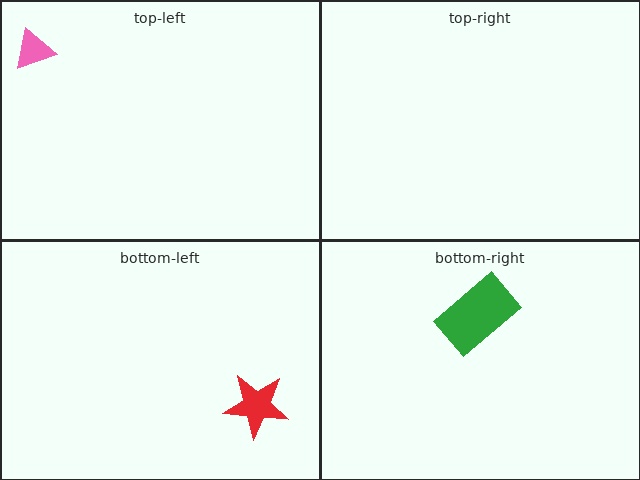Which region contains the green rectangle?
The bottom-right region.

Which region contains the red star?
The bottom-left region.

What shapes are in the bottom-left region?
The red star.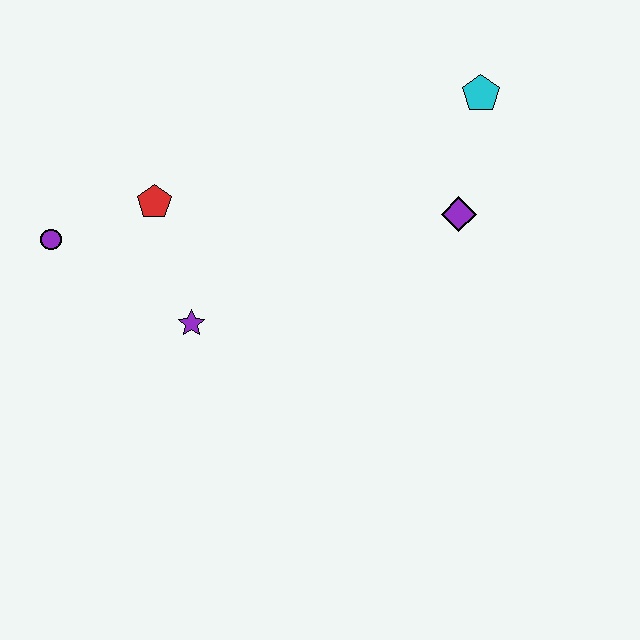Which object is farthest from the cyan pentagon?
The purple circle is farthest from the cyan pentagon.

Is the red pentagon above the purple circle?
Yes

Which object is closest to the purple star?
The red pentagon is closest to the purple star.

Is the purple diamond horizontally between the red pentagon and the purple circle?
No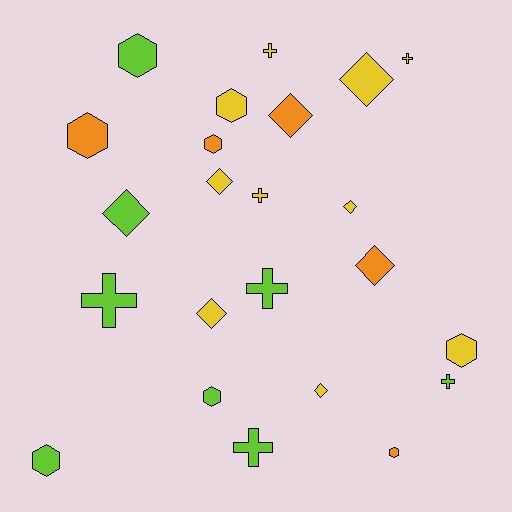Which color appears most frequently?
Yellow, with 10 objects.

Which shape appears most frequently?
Hexagon, with 8 objects.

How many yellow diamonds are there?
There are 5 yellow diamonds.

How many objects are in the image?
There are 23 objects.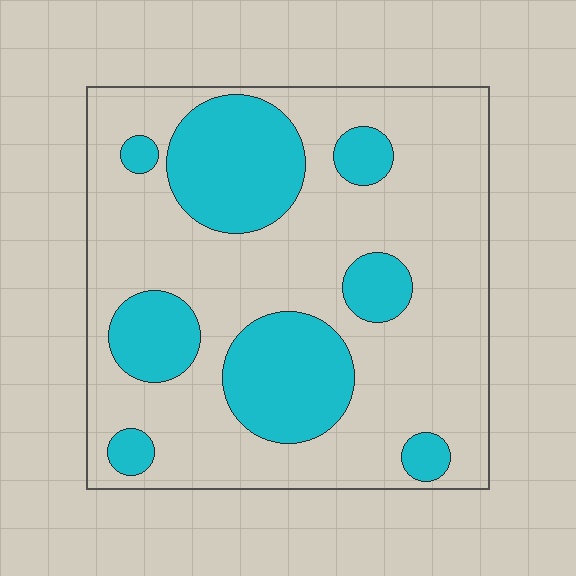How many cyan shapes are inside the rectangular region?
8.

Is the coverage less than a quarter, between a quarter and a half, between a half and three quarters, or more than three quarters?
Between a quarter and a half.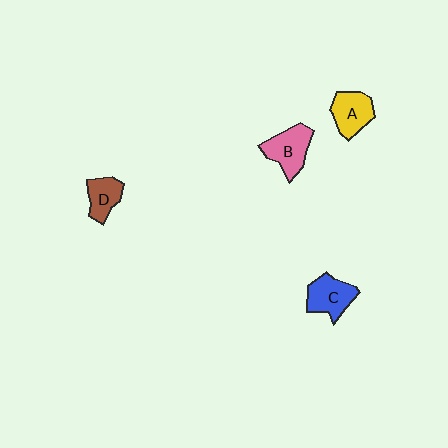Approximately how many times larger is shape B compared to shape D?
Approximately 1.4 times.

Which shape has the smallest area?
Shape D (brown).